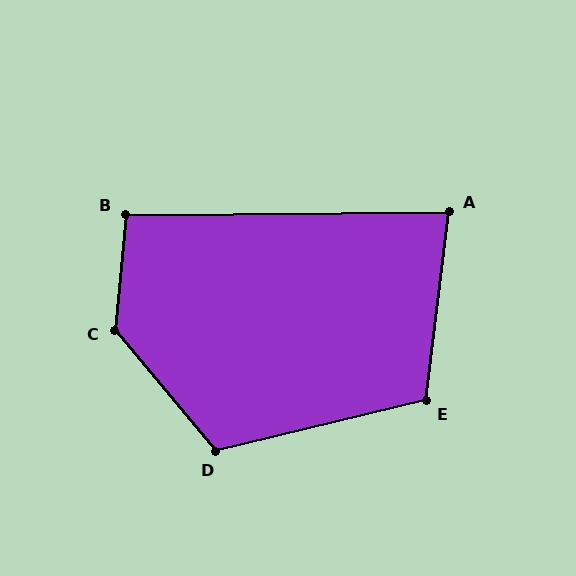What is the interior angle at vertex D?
Approximately 116 degrees (obtuse).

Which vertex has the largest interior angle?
C, at approximately 135 degrees.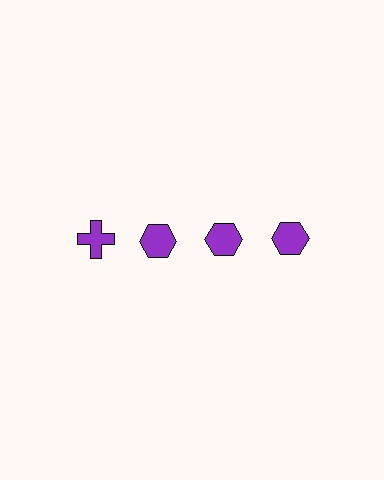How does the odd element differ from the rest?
It has a different shape: cross instead of hexagon.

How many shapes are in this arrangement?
There are 4 shapes arranged in a grid pattern.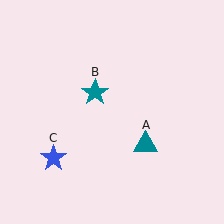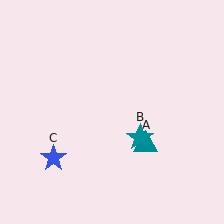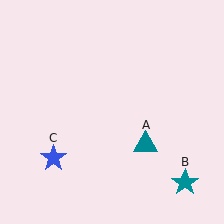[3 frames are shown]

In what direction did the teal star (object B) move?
The teal star (object B) moved down and to the right.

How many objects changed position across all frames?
1 object changed position: teal star (object B).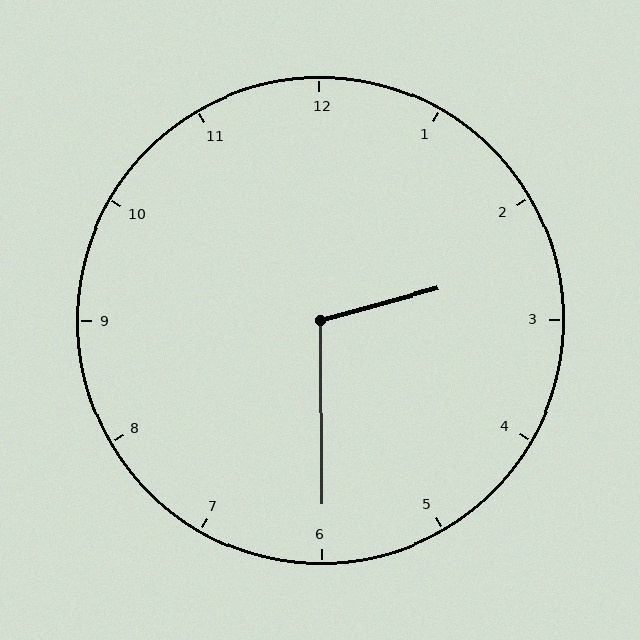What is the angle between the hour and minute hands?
Approximately 105 degrees.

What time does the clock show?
2:30.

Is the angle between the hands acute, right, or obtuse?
It is obtuse.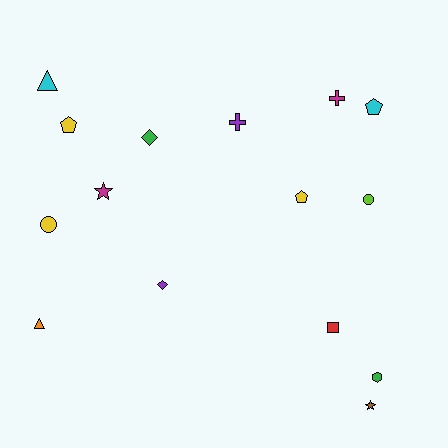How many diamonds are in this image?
There are 2 diamonds.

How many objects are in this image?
There are 15 objects.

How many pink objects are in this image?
There are no pink objects.